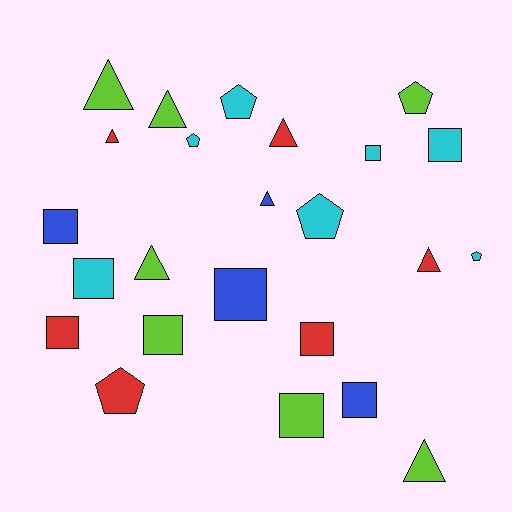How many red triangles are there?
There are 3 red triangles.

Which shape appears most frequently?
Square, with 10 objects.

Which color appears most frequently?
Cyan, with 7 objects.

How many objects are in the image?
There are 24 objects.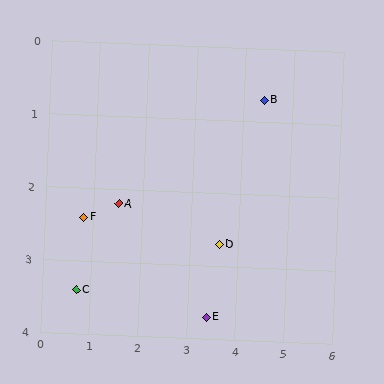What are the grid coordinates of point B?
Point B is at approximately (4.4, 0.7).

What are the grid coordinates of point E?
Point E is at approximately (3.4, 3.7).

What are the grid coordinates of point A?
Point A is at approximately (1.5, 2.2).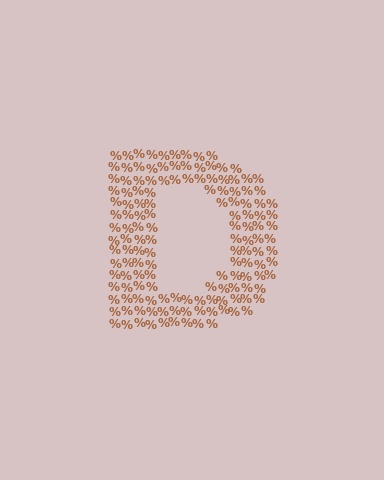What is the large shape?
The large shape is the letter D.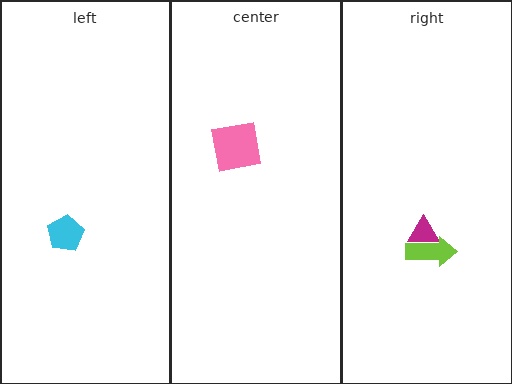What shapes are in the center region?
The pink square.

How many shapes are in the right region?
2.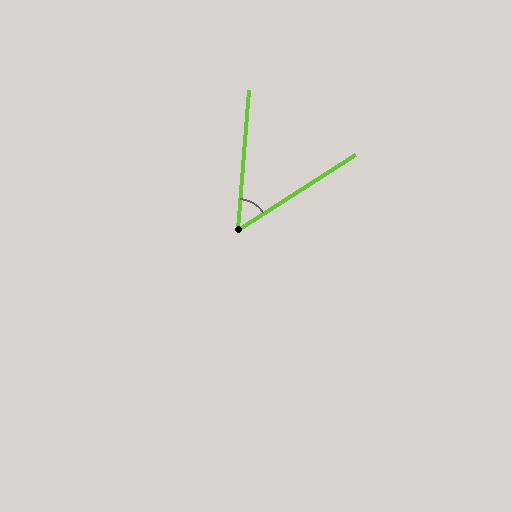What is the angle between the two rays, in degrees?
Approximately 53 degrees.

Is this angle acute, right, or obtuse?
It is acute.